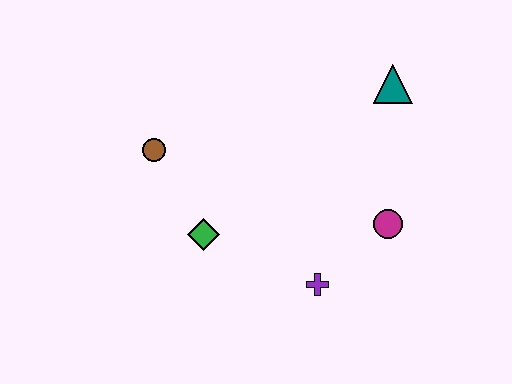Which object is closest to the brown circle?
The green diamond is closest to the brown circle.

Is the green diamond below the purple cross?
No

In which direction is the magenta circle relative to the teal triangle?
The magenta circle is below the teal triangle.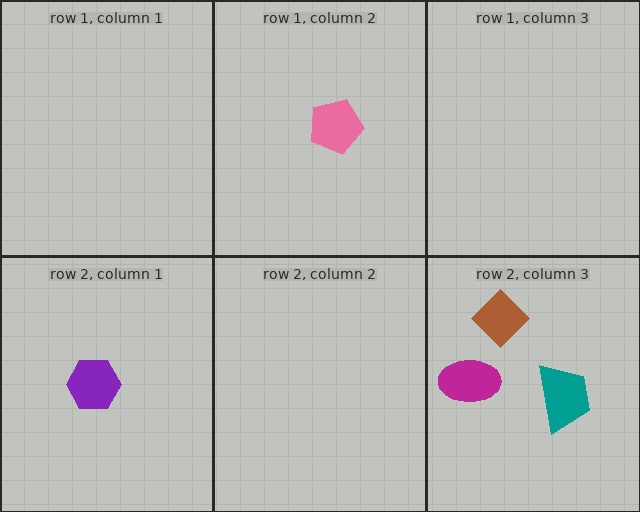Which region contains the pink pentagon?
The row 1, column 2 region.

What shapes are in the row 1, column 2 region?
The pink pentagon.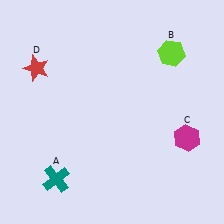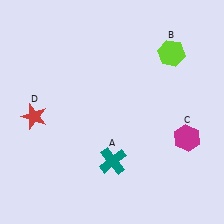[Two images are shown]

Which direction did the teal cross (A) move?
The teal cross (A) moved right.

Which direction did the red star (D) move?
The red star (D) moved down.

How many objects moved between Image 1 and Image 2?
2 objects moved between the two images.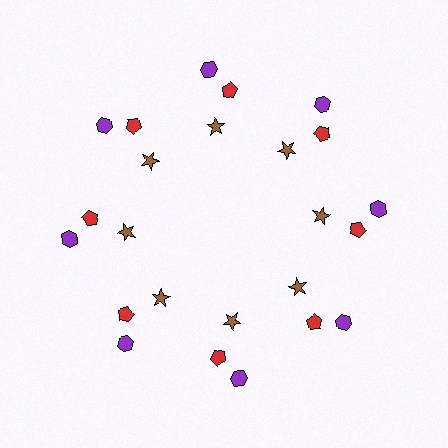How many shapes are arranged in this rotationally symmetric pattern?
There are 24 shapes, arranged in 8 groups of 3.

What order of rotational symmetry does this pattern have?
This pattern has 8-fold rotational symmetry.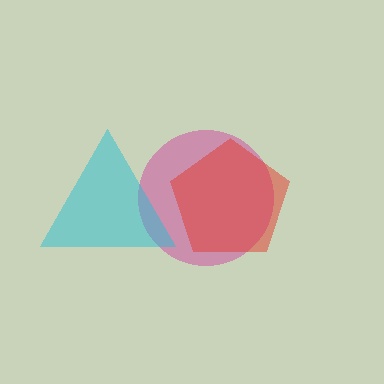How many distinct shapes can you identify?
There are 3 distinct shapes: a magenta circle, a red pentagon, a cyan triangle.